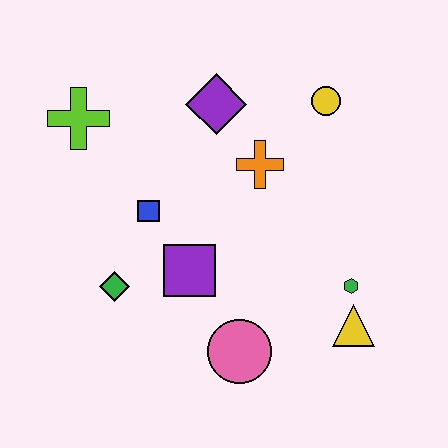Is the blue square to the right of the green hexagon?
No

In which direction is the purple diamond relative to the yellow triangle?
The purple diamond is above the yellow triangle.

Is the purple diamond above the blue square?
Yes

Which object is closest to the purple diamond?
The orange cross is closest to the purple diamond.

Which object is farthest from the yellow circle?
The green diamond is farthest from the yellow circle.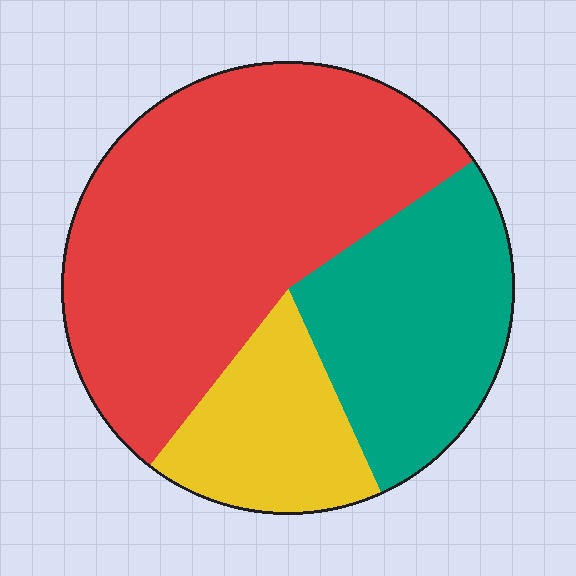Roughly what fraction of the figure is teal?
Teal covers 28% of the figure.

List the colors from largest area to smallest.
From largest to smallest: red, teal, yellow.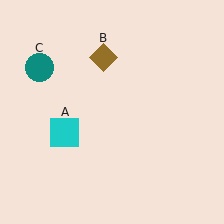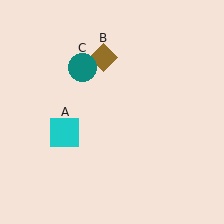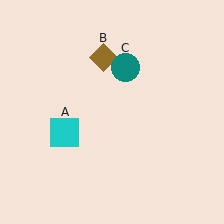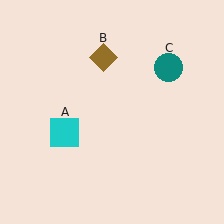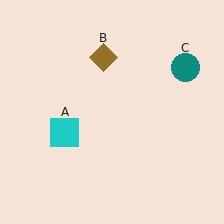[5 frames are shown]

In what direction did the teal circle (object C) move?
The teal circle (object C) moved right.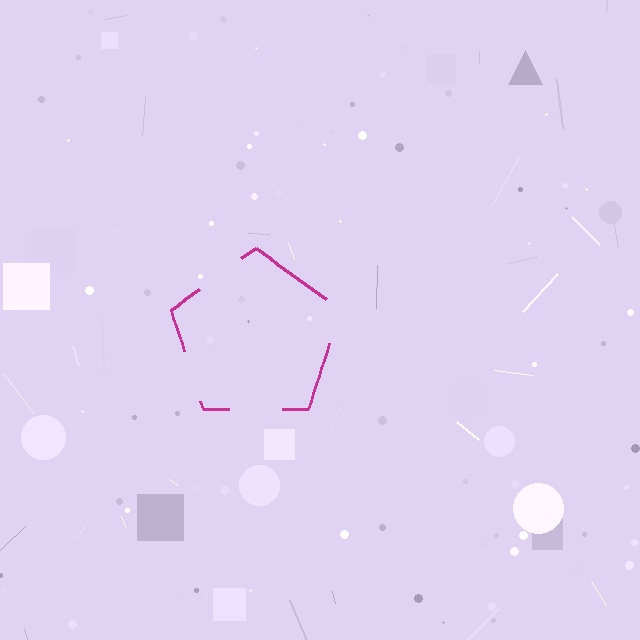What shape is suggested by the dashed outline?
The dashed outline suggests a pentagon.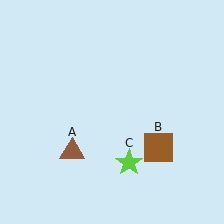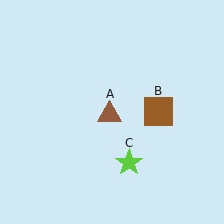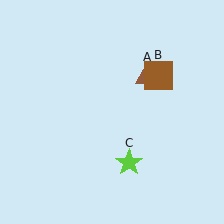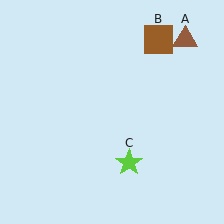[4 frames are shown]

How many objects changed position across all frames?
2 objects changed position: brown triangle (object A), brown square (object B).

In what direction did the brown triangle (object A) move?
The brown triangle (object A) moved up and to the right.